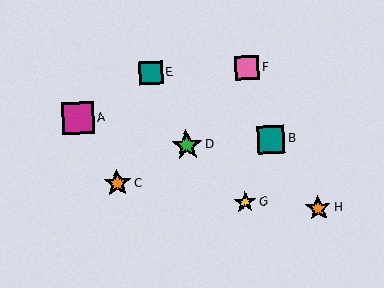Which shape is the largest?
The magenta square (labeled A) is the largest.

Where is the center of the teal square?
The center of the teal square is at (151, 73).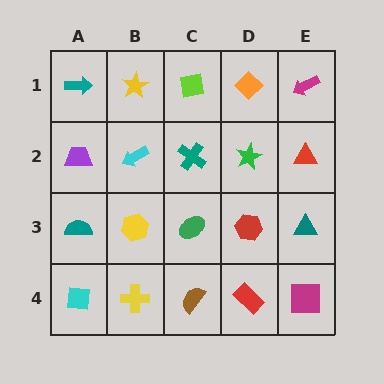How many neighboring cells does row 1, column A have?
2.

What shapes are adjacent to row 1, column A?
A purple trapezoid (row 2, column A), a yellow star (row 1, column B).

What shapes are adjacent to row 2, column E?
A magenta arrow (row 1, column E), a teal triangle (row 3, column E), a green star (row 2, column D).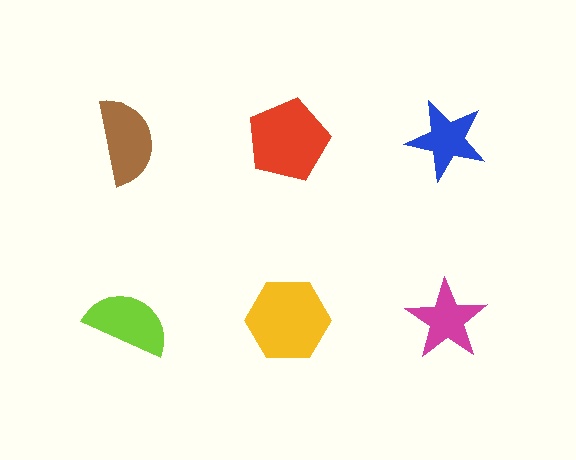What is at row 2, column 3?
A magenta star.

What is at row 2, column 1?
A lime semicircle.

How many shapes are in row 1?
3 shapes.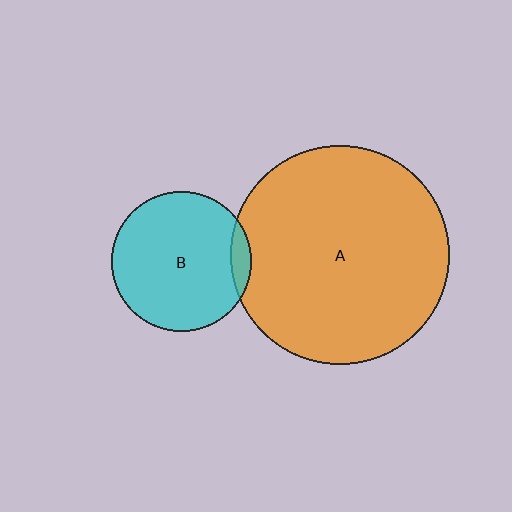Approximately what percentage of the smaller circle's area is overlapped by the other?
Approximately 5%.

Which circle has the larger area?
Circle A (orange).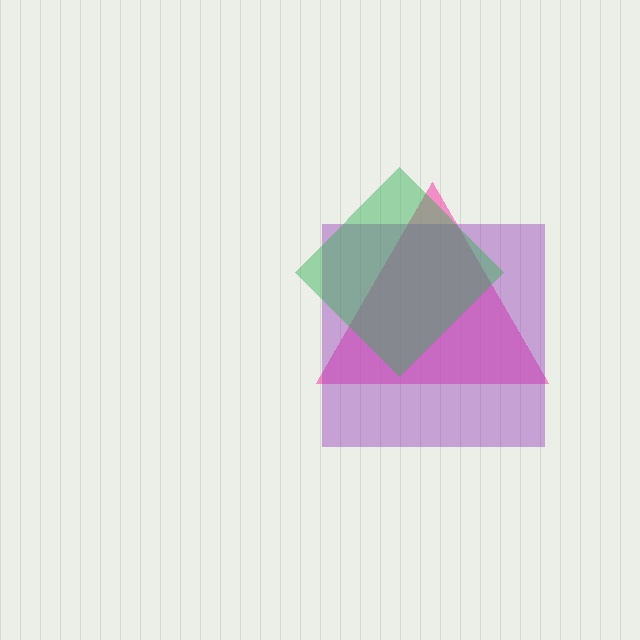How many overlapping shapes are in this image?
There are 3 overlapping shapes in the image.